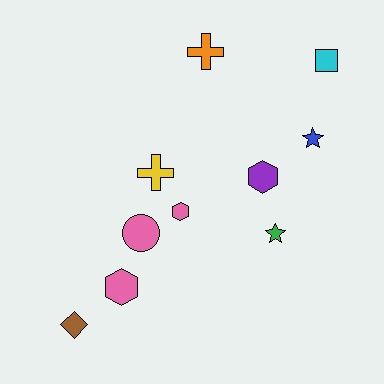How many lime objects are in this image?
There are no lime objects.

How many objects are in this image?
There are 10 objects.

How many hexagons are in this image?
There are 3 hexagons.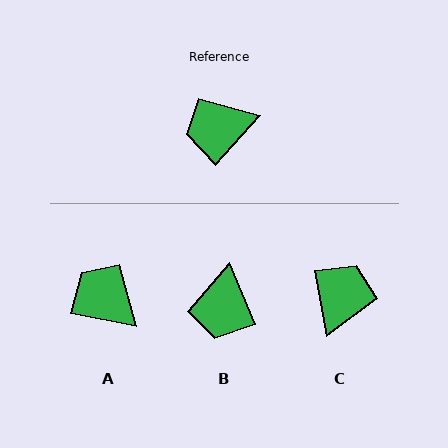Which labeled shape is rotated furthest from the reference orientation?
C, about 128 degrees away.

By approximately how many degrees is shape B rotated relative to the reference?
Approximately 65 degrees counter-clockwise.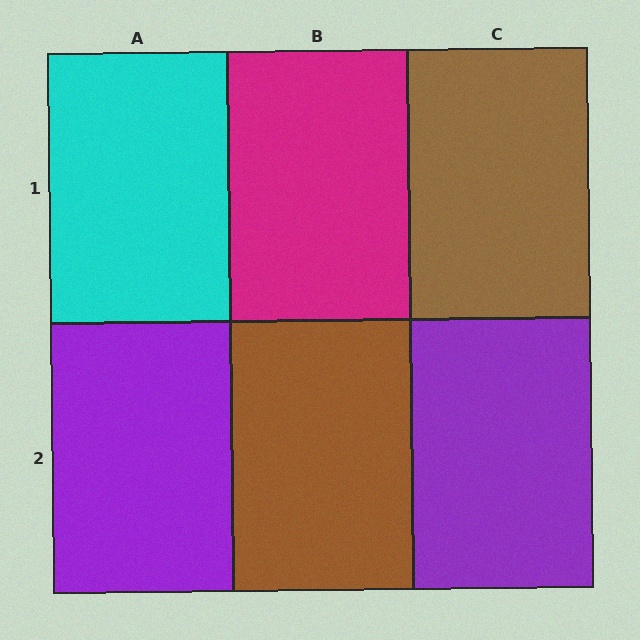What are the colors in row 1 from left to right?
Cyan, magenta, brown.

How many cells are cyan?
1 cell is cyan.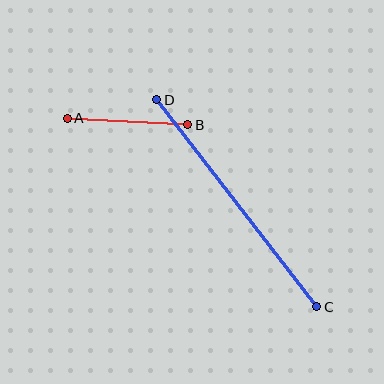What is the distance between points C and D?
The distance is approximately 262 pixels.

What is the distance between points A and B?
The distance is approximately 121 pixels.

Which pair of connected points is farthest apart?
Points C and D are farthest apart.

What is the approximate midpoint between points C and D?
The midpoint is at approximately (237, 203) pixels.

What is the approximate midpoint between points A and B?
The midpoint is at approximately (127, 122) pixels.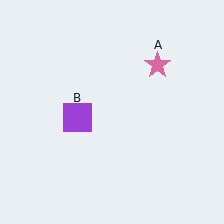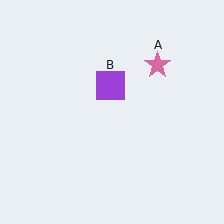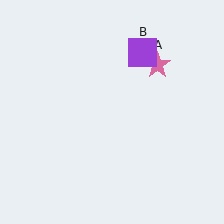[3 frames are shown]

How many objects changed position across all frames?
1 object changed position: purple square (object B).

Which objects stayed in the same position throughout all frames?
Pink star (object A) remained stationary.